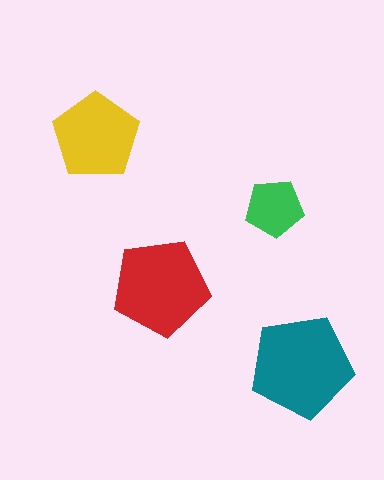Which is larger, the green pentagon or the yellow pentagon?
The yellow one.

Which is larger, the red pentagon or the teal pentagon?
The teal one.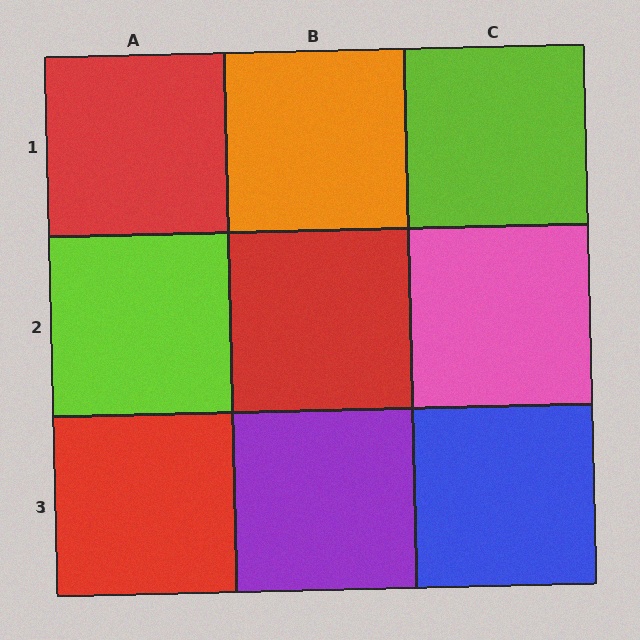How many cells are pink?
1 cell is pink.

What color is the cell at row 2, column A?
Lime.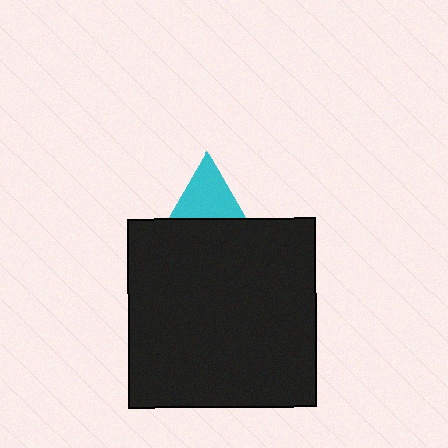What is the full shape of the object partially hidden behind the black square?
The partially hidden object is a cyan triangle.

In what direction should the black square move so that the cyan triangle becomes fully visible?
The black square should move down. That is the shortest direction to clear the overlap and leave the cyan triangle fully visible.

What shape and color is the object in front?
The object in front is a black square.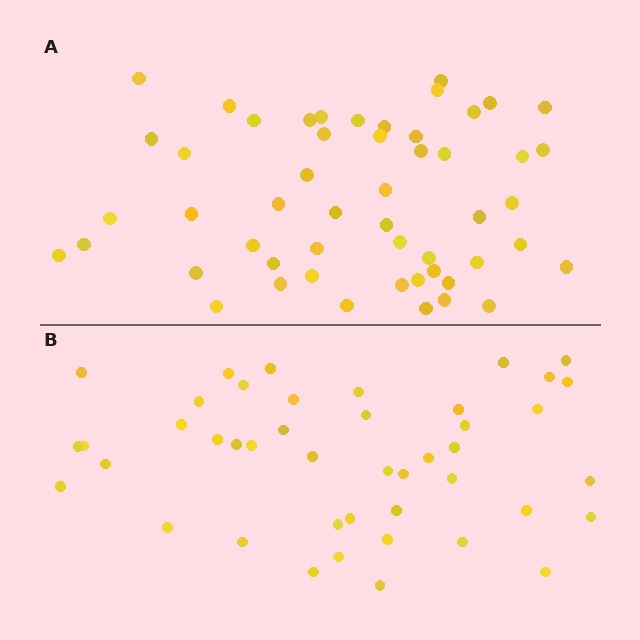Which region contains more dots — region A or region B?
Region A (the top region) has more dots.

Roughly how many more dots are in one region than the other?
Region A has roughly 8 or so more dots than region B.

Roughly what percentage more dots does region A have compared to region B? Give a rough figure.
About 20% more.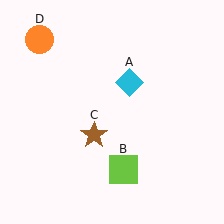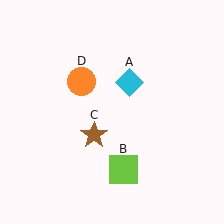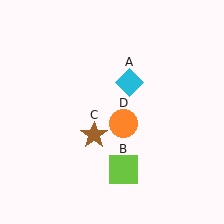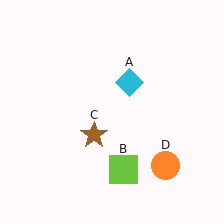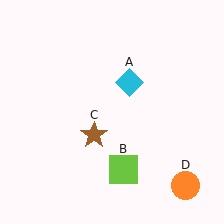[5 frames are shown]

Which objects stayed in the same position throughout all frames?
Cyan diamond (object A) and lime square (object B) and brown star (object C) remained stationary.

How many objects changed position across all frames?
1 object changed position: orange circle (object D).